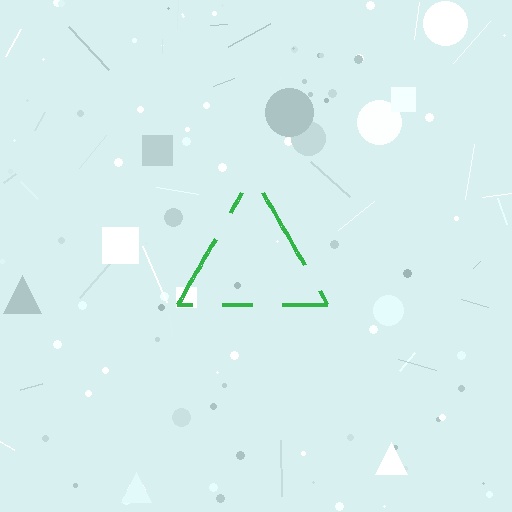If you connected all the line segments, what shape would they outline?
They would outline a triangle.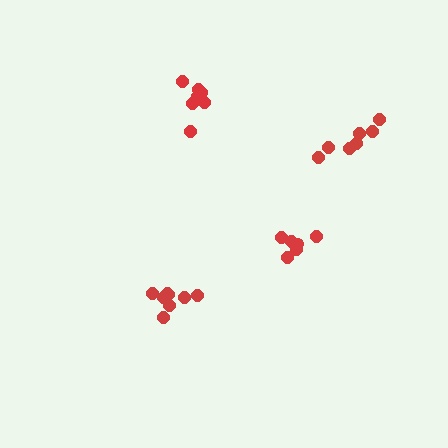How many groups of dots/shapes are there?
There are 4 groups.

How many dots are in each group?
Group 1: 8 dots, Group 2: 6 dots, Group 3: 7 dots, Group 4: 7 dots (28 total).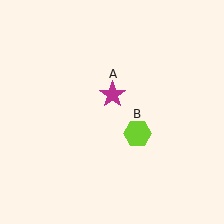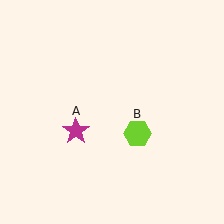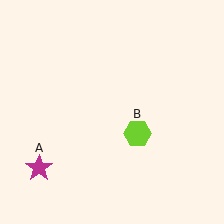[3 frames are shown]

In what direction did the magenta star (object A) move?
The magenta star (object A) moved down and to the left.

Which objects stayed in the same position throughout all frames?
Lime hexagon (object B) remained stationary.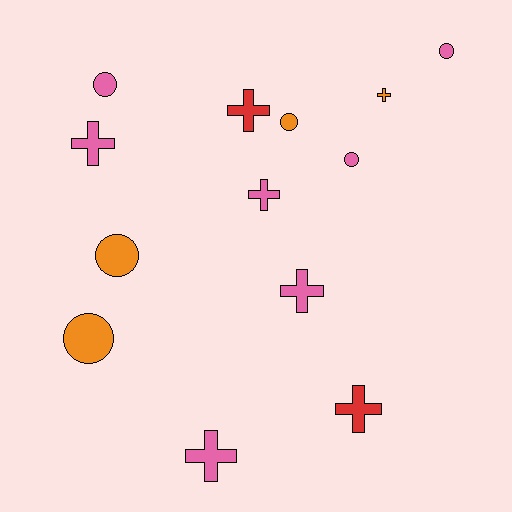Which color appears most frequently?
Pink, with 7 objects.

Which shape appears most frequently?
Cross, with 7 objects.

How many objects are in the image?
There are 13 objects.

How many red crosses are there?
There are 2 red crosses.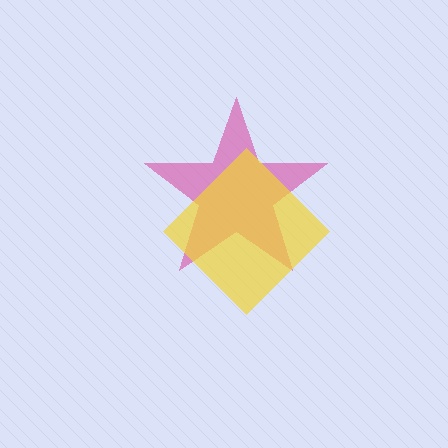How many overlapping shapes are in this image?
There are 2 overlapping shapes in the image.